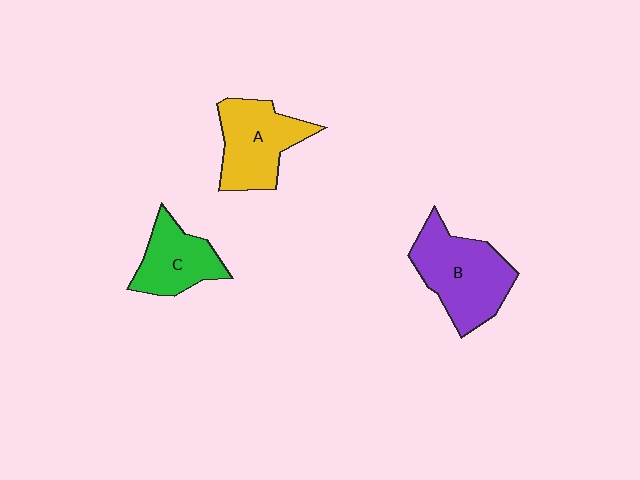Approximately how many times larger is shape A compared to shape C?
Approximately 1.3 times.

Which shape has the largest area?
Shape B (purple).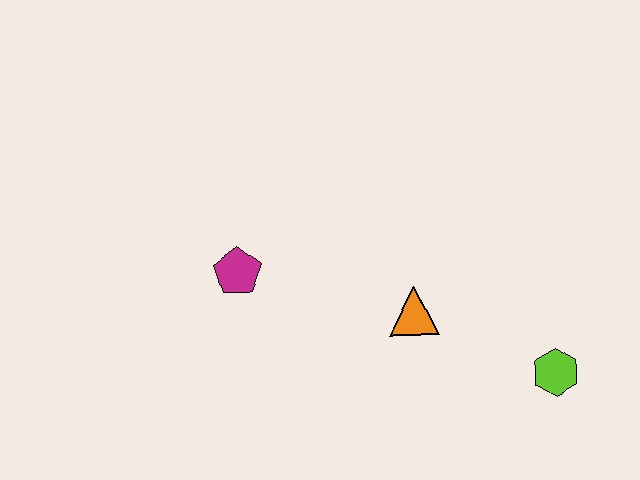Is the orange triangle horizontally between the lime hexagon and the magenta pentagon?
Yes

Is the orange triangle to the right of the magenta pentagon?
Yes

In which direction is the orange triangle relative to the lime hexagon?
The orange triangle is to the left of the lime hexagon.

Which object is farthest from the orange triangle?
The magenta pentagon is farthest from the orange triangle.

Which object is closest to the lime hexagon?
The orange triangle is closest to the lime hexagon.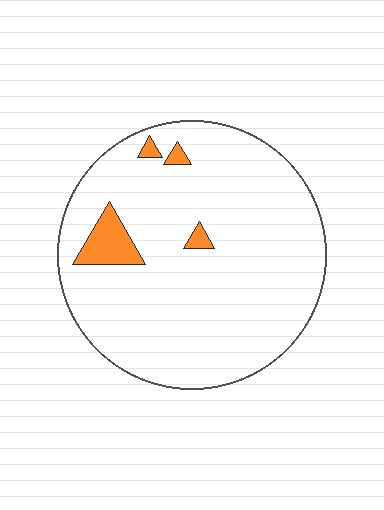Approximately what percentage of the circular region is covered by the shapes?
Approximately 5%.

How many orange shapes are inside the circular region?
4.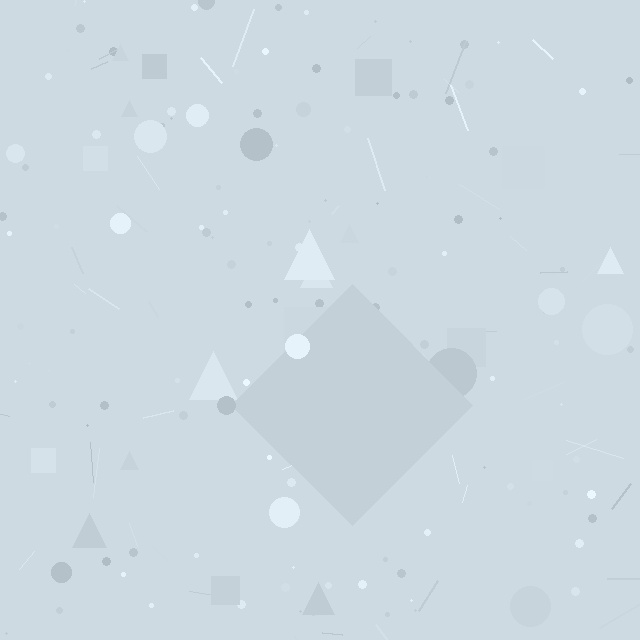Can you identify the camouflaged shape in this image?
The camouflaged shape is a diamond.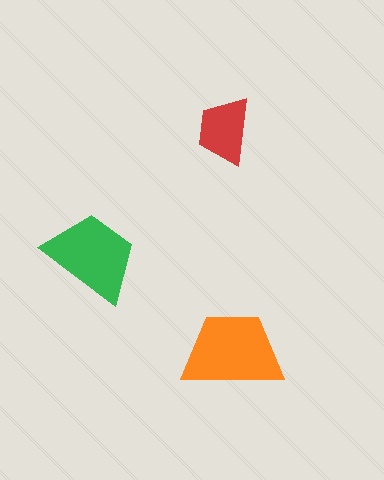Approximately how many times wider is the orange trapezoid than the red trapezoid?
About 1.5 times wider.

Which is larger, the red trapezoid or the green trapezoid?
The green one.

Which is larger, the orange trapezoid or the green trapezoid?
The orange one.